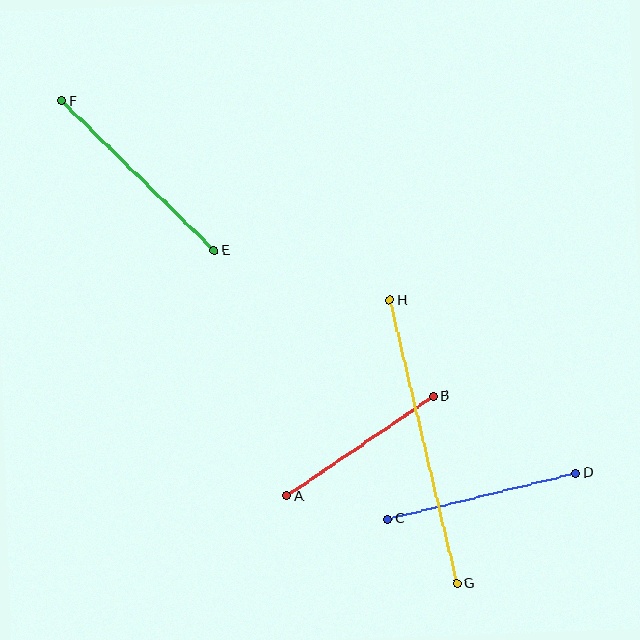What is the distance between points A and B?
The distance is approximately 177 pixels.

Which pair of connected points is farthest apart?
Points G and H are farthest apart.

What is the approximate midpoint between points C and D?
The midpoint is at approximately (482, 496) pixels.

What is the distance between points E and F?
The distance is approximately 214 pixels.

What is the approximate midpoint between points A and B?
The midpoint is at approximately (360, 446) pixels.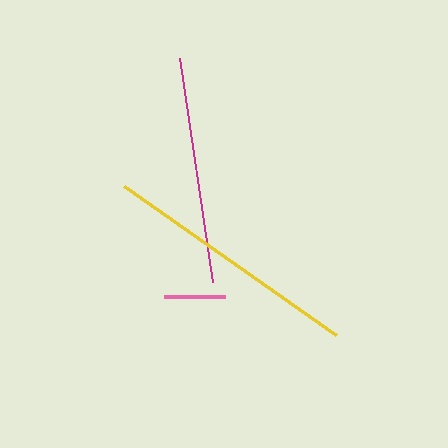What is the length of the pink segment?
The pink segment is approximately 61 pixels long.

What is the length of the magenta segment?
The magenta segment is approximately 227 pixels long.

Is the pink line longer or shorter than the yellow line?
The yellow line is longer than the pink line.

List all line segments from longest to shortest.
From longest to shortest: yellow, magenta, pink.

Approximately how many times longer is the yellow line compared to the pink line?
The yellow line is approximately 4.3 times the length of the pink line.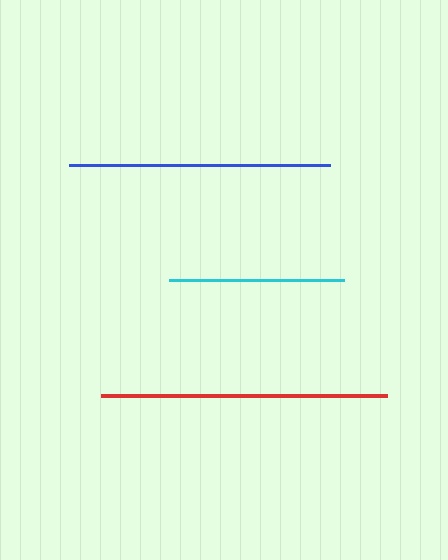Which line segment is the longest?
The red line is the longest at approximately 286 pixels.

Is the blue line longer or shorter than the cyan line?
The blue line is longer than the cyan line.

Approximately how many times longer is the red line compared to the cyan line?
The red line is approximately 1.6 times the length of the cyan line.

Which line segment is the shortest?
The cyan line is the shortest at approximately 175 pixels.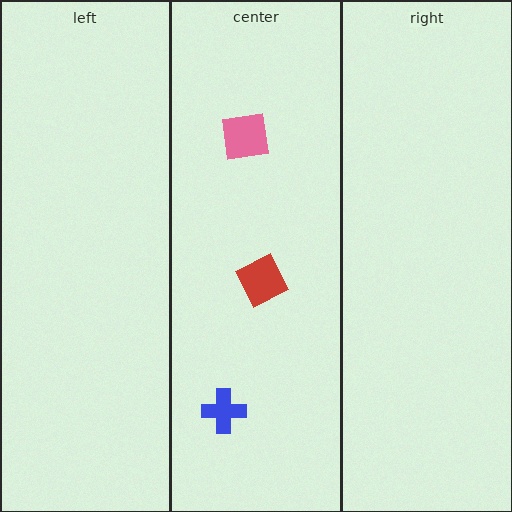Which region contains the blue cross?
The center region.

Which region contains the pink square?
The center region.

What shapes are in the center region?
The pink square, the red diamond, the blue cross.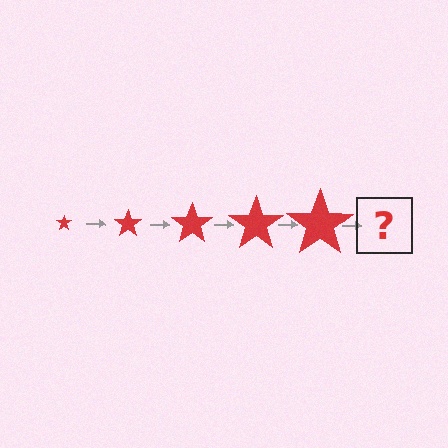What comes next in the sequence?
The next element should be a red star, larger than the previous one.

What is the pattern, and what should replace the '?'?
The pattern is that the star gets progressively larger each step. The '?' should be a red star, larger than the previous one.